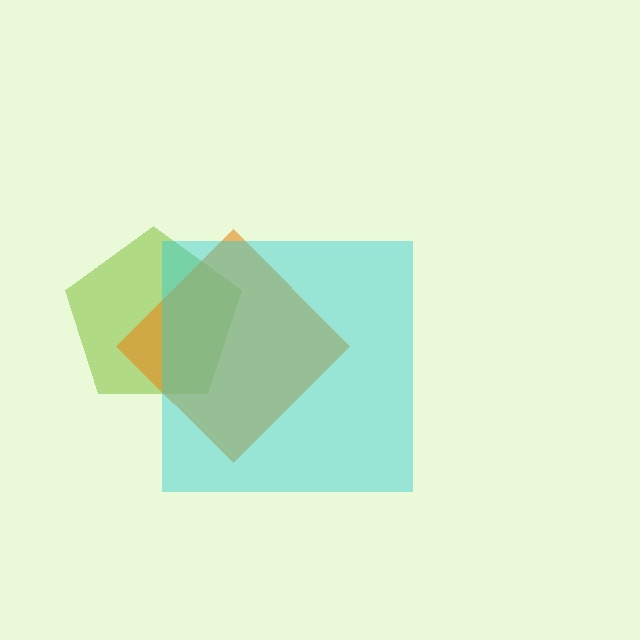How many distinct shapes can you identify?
There are 3 distinct shapes: a lime pentagon, an orange diamond, a cyan square.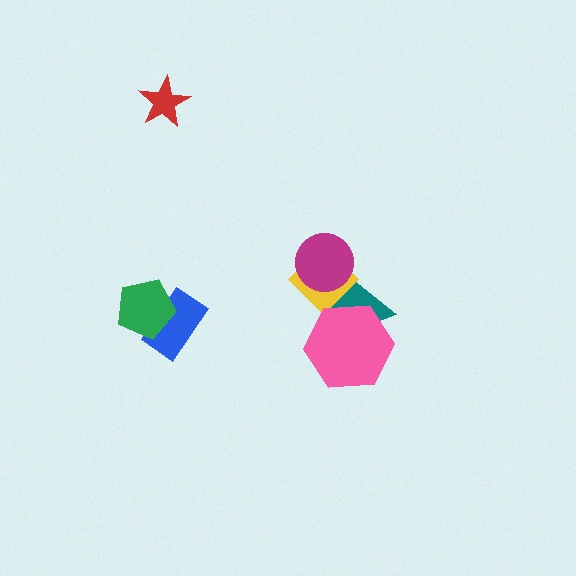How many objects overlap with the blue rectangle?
1 object overlaps with the blue rectangle.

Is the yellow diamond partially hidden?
Yes, it is partially covered by another shape.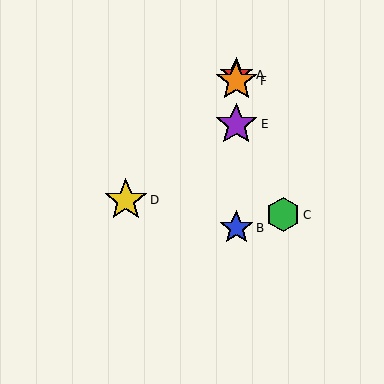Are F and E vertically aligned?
Yes, both are at x≈236.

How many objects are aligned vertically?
4 objects (A, B, E, F) are aligned vertically.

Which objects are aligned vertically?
Objects A, B, E, F are aligned vertically.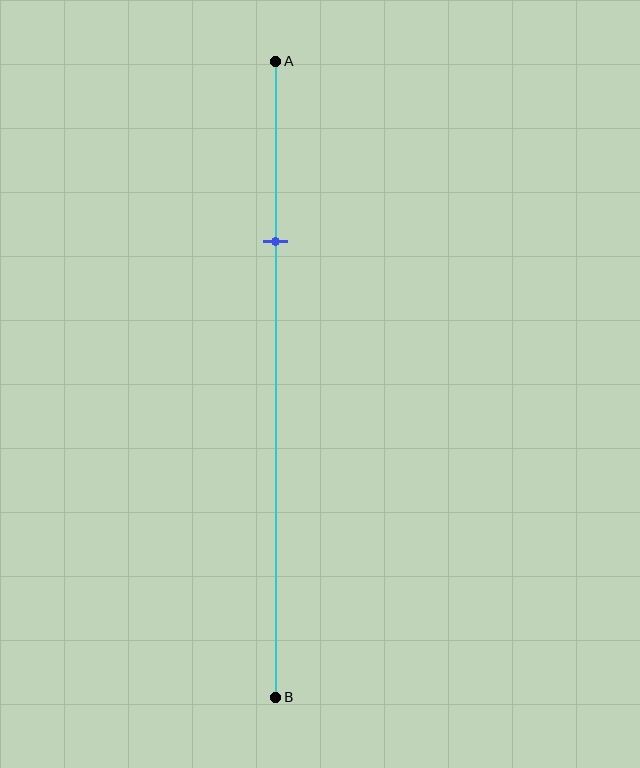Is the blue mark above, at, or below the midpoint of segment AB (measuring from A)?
The blue mark is above the midpoint of segment AB.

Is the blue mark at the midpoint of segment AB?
No, the mark is at about 30% from A, not at the 50% midpoint.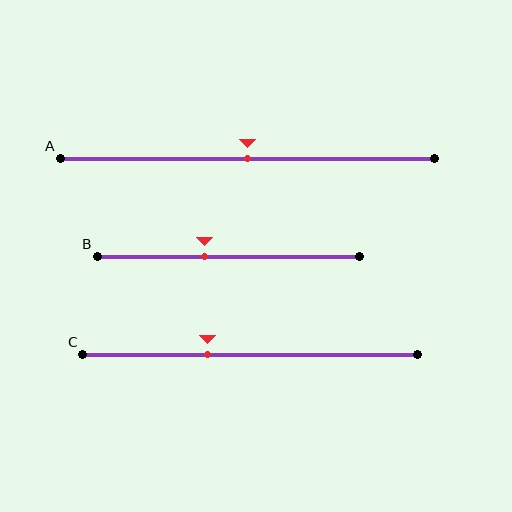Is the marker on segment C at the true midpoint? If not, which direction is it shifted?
No, the marker on segment C is shifted to the left by about 13% of the segment length.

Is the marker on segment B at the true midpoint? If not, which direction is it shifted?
No, the marker on segment B is shifted to the left by about 9% of the segment length.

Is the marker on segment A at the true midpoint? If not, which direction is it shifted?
Yes, the marker on segment A is at the true midpoint.